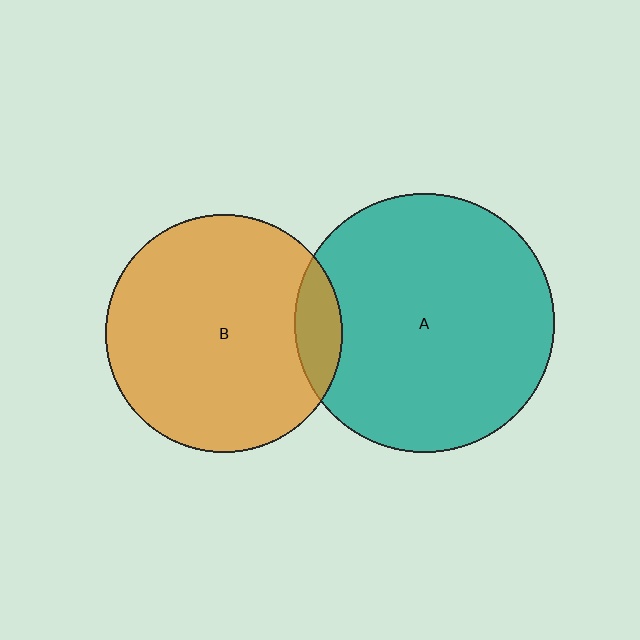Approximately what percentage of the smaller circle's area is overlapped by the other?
Approximately 10%.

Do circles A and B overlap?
Yes.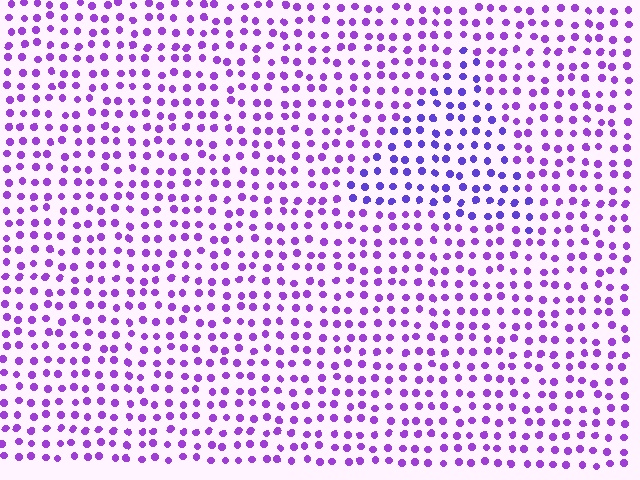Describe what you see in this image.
The image is filled with small purple elements in a uniform arrangement. A triangle-shaped region is visible where the elements are tinted to a slightly different hue, forming a subtle color boundary.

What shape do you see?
I see a triangle.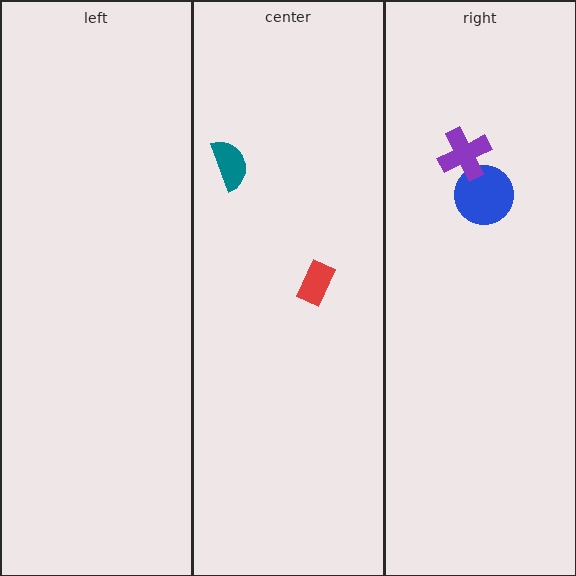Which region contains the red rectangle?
The center region.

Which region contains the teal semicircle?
The center region.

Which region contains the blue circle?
The right region.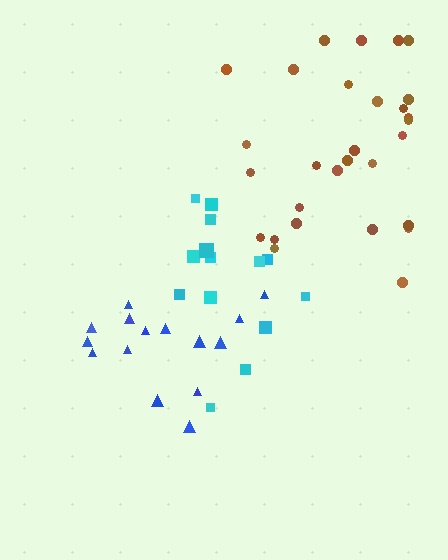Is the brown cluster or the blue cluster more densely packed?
Blue.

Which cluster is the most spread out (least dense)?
Cyan.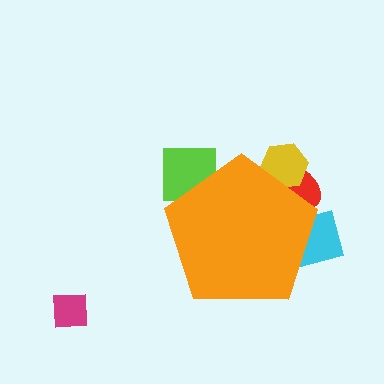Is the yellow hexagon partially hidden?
Yes, the yellow hexagon is partially hidden behind the orange pentagon.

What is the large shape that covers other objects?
An orange pentagon.